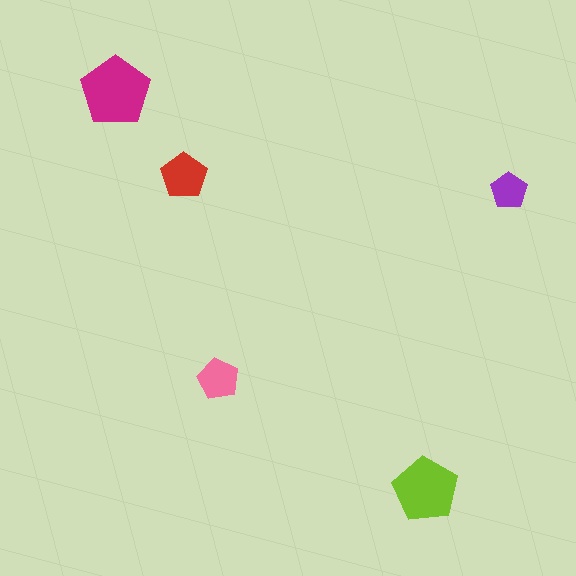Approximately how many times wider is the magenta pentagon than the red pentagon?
About 1.5 times wider.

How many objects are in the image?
There are 5 objects in the image.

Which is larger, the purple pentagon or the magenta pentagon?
The magenta one.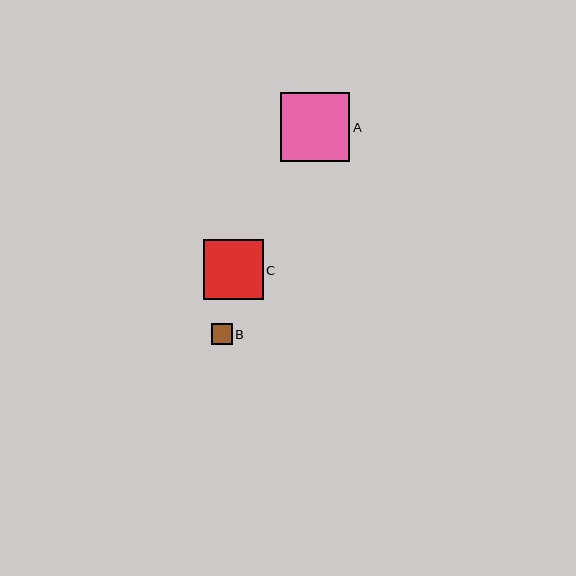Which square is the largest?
Square A is the largest with a size of approximately 69 pixels.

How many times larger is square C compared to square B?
Square C is approximately 2.9 times the size of square B.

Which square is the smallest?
Square B is the smallest with a size of approximately 21 pixels.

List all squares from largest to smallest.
From largest to smallest: A, C, B.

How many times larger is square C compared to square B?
Square C is approximately 2.9 times the size of square B.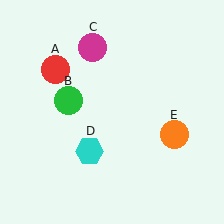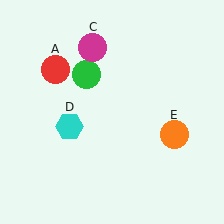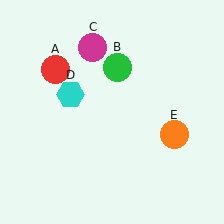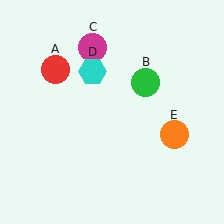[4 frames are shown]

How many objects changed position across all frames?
2 objects changed position: green circle (object B), cyan hexagon (object D).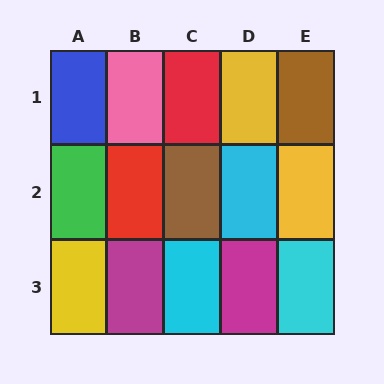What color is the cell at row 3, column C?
Cyan.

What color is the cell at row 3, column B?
Magenta.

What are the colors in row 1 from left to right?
Blue, pink, red, yellow, brown.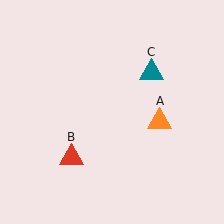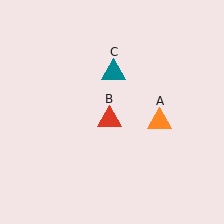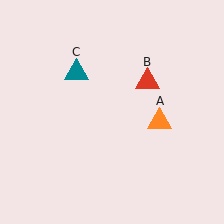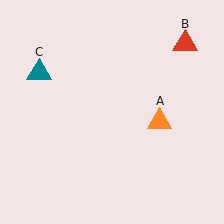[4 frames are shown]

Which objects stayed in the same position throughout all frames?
Orange triangle (object A) remained stationary.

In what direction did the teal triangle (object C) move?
The teal triangle (object C) moved left.